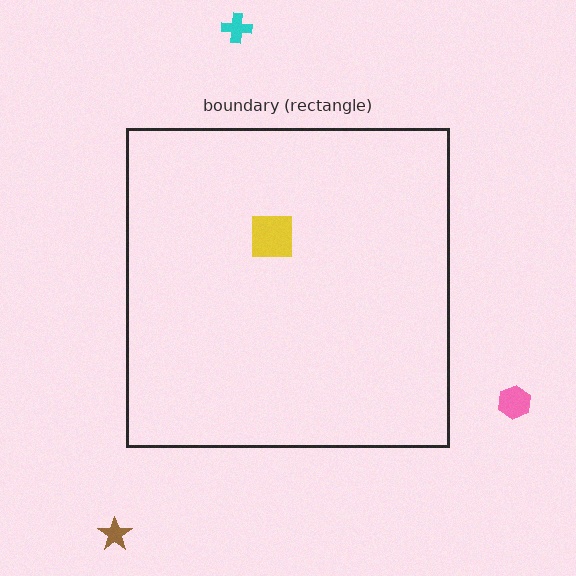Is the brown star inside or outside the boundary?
Outside.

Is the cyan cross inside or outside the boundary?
Outside.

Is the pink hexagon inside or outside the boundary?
Outside.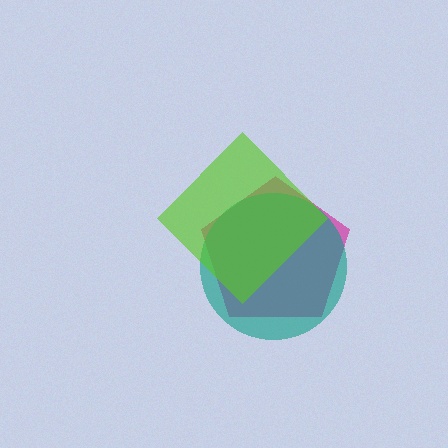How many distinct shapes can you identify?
There are 3 distinct shapes: a magenta pentagon, a teal circle, a lime diamond.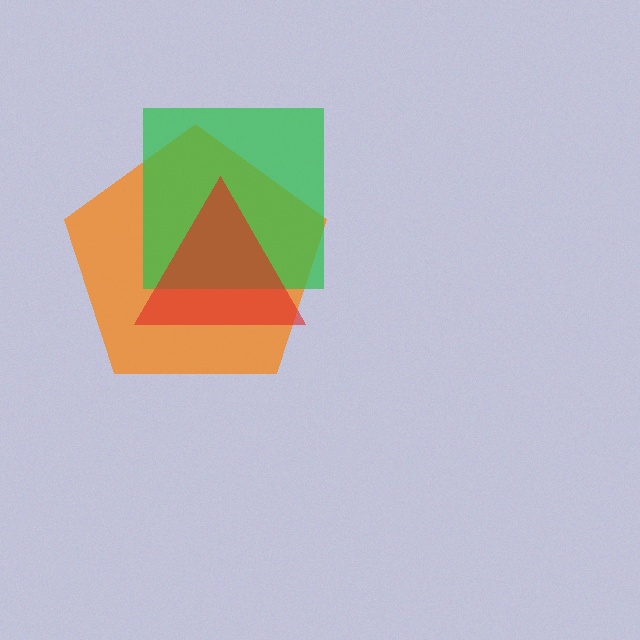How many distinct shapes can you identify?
There are 3 distinct shapes: an orange pentagon, a green square, a red triangle.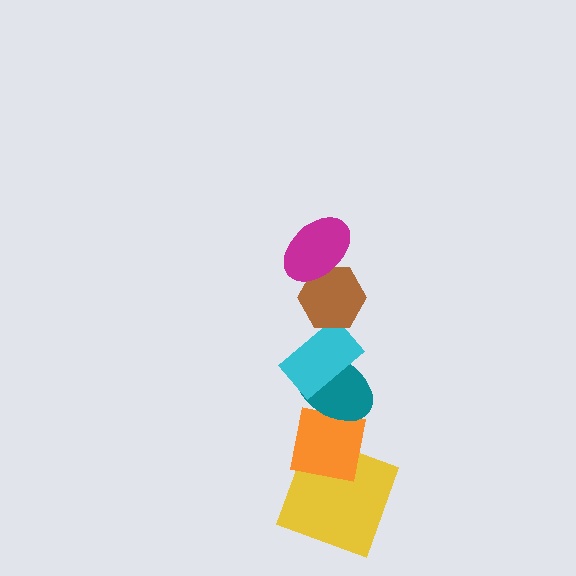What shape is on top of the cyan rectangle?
The brown hexagon is on top of the cyan rectangle.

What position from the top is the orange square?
The orange square is 5th from the top.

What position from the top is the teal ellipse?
The teal ellipse is 4th from the top.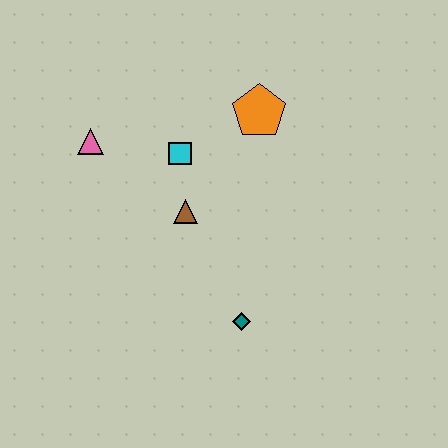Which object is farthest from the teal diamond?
The pink triangle is farthest from the teal diamond.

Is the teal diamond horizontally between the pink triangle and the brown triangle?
No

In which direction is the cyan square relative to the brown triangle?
The cyan square is above the brown triangle.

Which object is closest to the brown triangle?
The cyan square is closest to the brown triangle.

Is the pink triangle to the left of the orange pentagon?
Yes